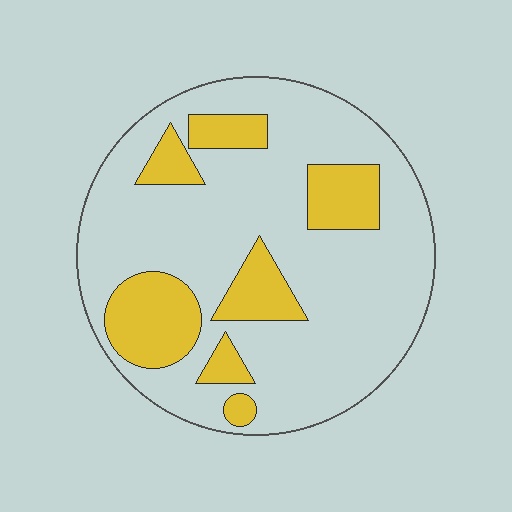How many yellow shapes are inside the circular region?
7.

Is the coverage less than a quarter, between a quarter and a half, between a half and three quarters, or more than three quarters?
Less than a quarter.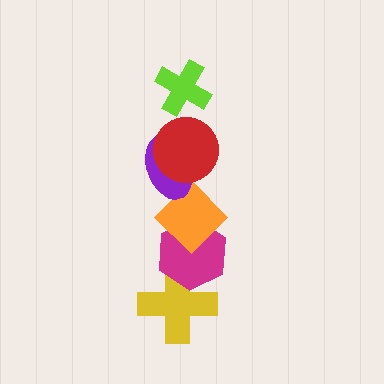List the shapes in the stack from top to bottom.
From top to bottom: the lime cross, the red circle, the purple ellipse, the orange diamond, the magenta hexagon, the yellow cross.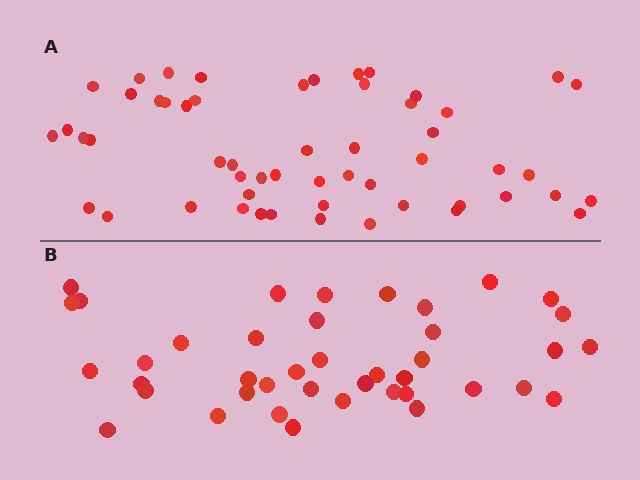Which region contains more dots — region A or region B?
Region A (the top region) has more dots.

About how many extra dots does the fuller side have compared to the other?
Region A has approximately 15 more dots than region B.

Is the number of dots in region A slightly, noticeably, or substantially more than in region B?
Region A has noticeably more, but not dramatically so. The ratio is roughly 1.3 to 1.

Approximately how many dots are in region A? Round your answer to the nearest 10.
About 50 dots. (The exact count is 54, which rounds to 50.)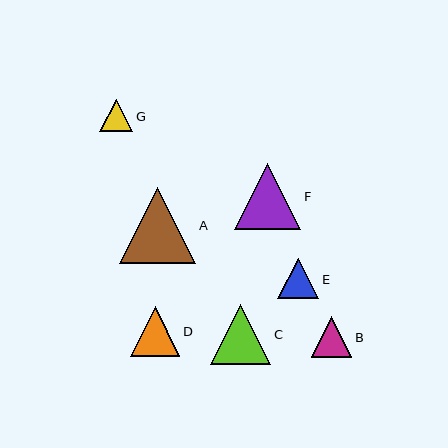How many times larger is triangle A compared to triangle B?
Triangle A is approximately 1.9 times the size of triangle B.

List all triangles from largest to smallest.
From largest to smallest: A, F, C, D, E, B, G.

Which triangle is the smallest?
Triangle G is the smallest with a size of approximately 33 pixels.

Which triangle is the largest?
Triangle A is the largest with a size of approximately 76 pixels.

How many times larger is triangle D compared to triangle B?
Triangle D is approximately 1.2 times the size of triangle B.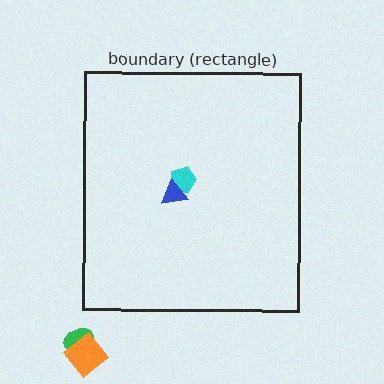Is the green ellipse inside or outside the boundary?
Outside.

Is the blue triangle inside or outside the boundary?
Inside.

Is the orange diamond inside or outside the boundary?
Outside.